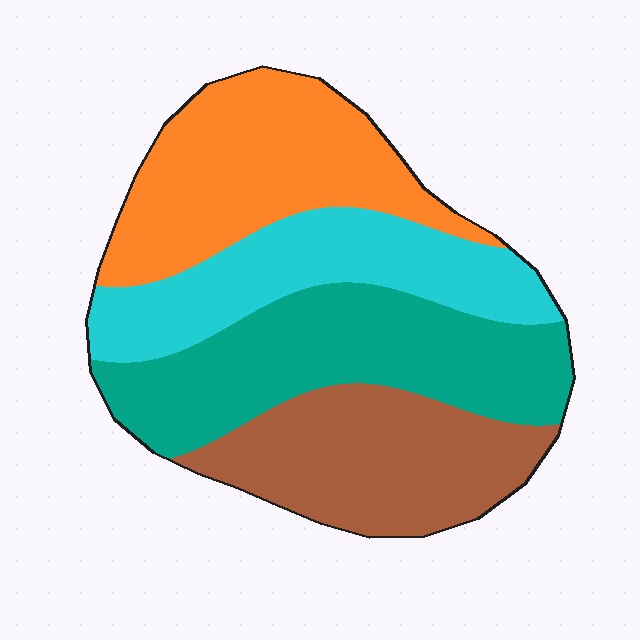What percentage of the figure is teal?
Teal takes up about one quarter (1/4) of the figure.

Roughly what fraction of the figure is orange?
Orange covers about 25% of the figure.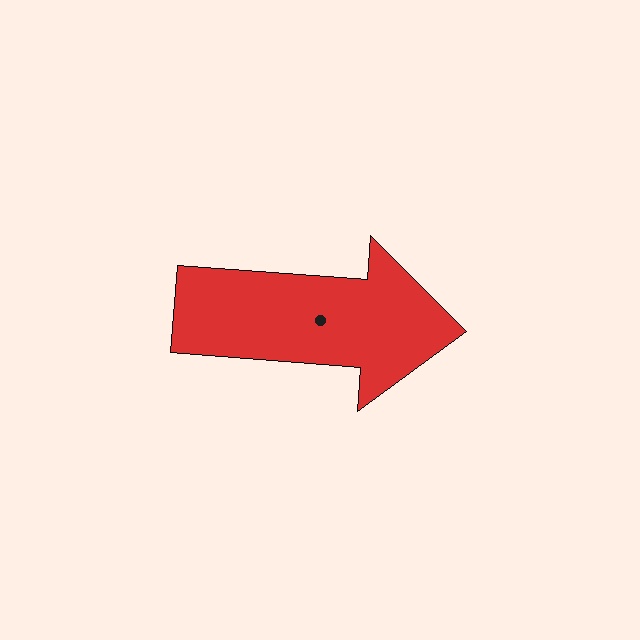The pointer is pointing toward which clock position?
Roughly 3 o'clock.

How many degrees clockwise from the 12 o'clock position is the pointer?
Approximately 94 degrees.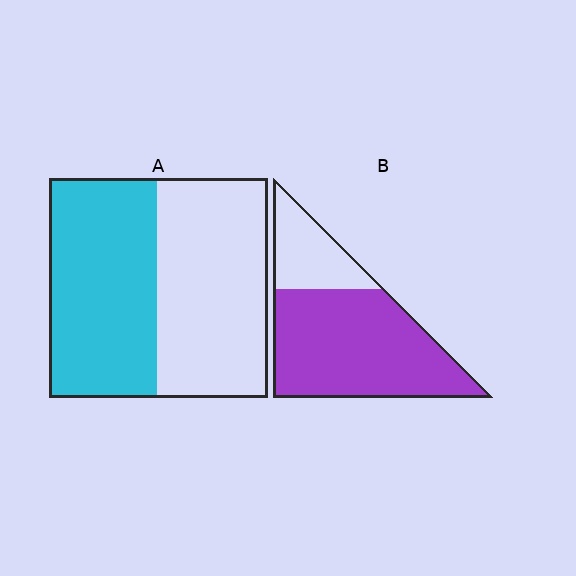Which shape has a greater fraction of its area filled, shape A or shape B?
Shape B.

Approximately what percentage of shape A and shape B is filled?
A is approximately 50% and B is approximately 75%.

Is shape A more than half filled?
Roughly half.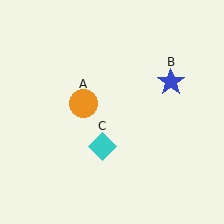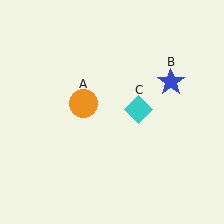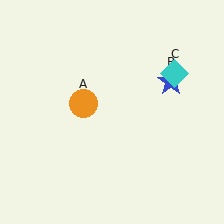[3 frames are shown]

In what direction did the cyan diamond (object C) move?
The cyan diamond (object C) moved up and to the right.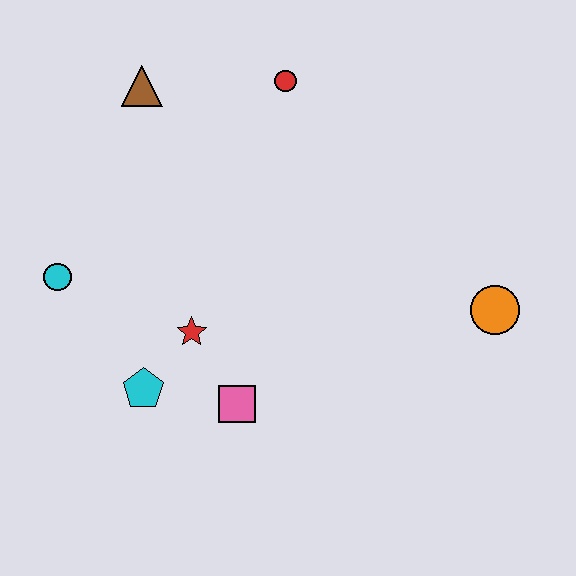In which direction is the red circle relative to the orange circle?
The red circle is above the orange circle.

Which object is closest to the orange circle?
The pink square is closest to the orange circle.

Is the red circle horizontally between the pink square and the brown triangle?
No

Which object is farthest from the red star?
The orange circle is farthest from the red star.